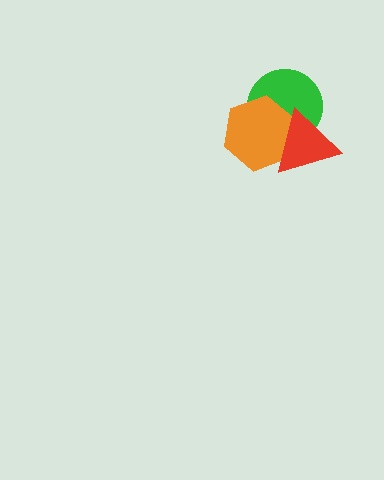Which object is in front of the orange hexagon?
The red triangle is in front of the orange hexagon.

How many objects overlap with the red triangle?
2 objects overlap with the red triangle.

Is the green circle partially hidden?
Yes, it is partially covered by another shape.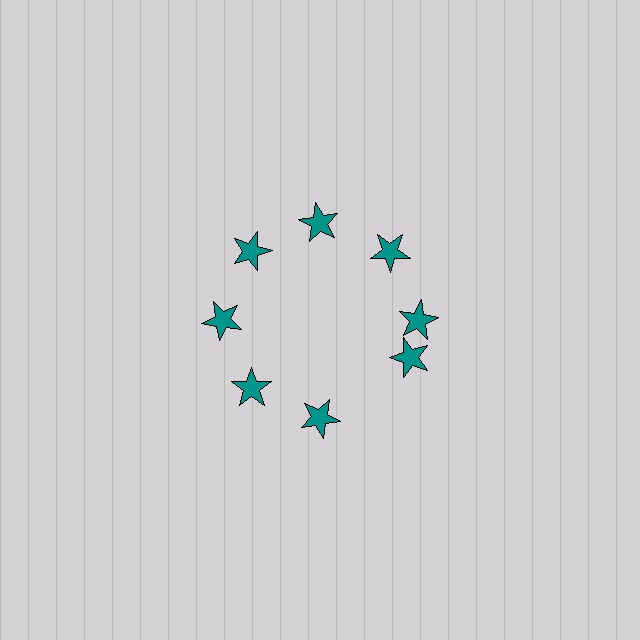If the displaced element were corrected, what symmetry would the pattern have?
It would have 8-fold rotational symmetry — the pattern would map onto itself every 45 degrees.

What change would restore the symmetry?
The symmetry would be restored by rotating it back into even spacing with its neighbors so that all 8 stars sit at equal angles and equal distance from the center.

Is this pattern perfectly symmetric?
No. The 8 teal stars are arranged in a ring, but one element near the 4 o'clock position is rotated out of alignment along the ring, breaking the 8-fold rotational symmetry.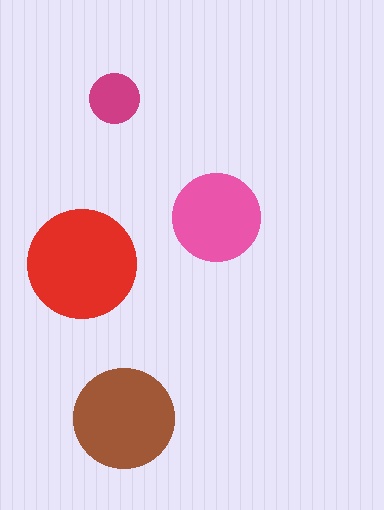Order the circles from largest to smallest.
the red one, the brown one, the pink one, the magenta one.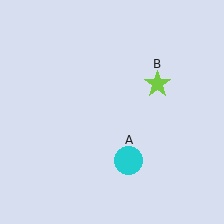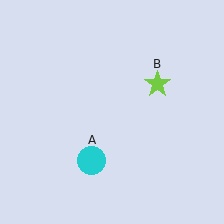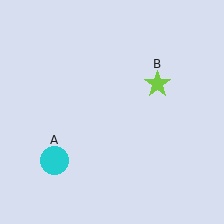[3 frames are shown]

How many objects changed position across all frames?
1 object changed position: cyan circle (object A).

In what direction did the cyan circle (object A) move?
The cyan circle (object A) moved left.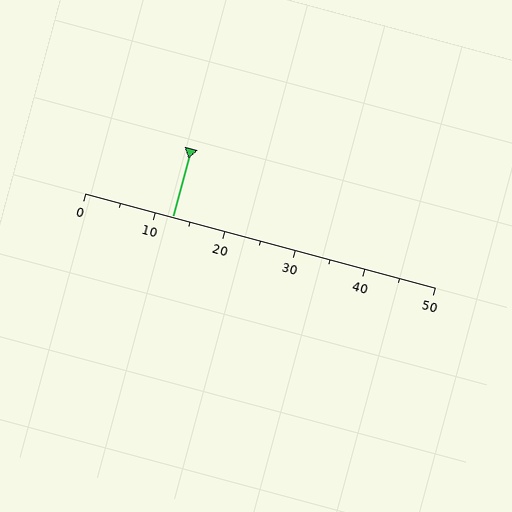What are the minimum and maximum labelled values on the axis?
The axis runs from 0 to 50.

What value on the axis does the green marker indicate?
The marker indicates approximately 12.5.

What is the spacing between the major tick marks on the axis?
The major ticks are spaced 10 apart.